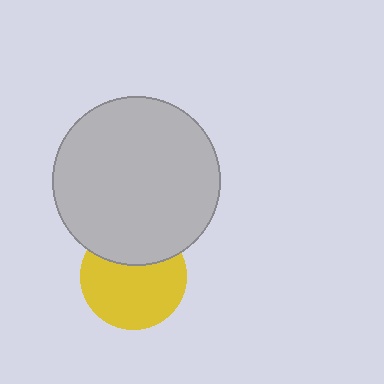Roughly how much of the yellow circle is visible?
Most of it is visible (roughly 69%).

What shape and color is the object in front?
The object in front is a light gray circle.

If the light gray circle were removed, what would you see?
You would see the complete yellow circle.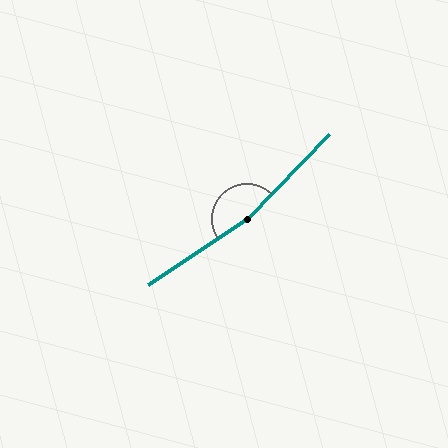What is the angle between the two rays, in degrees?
Approximately 168 degrees.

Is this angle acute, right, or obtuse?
It is obtuse.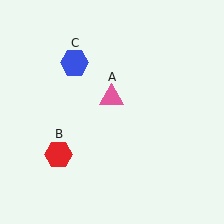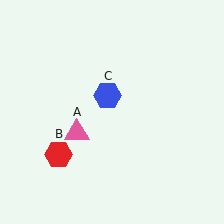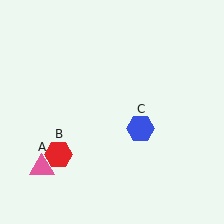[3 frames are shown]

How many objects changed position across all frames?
2 objects changed position: pink triangle (object A), blue hexagon (object C).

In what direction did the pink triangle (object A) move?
The pink triangle (object A) moved down and to the left.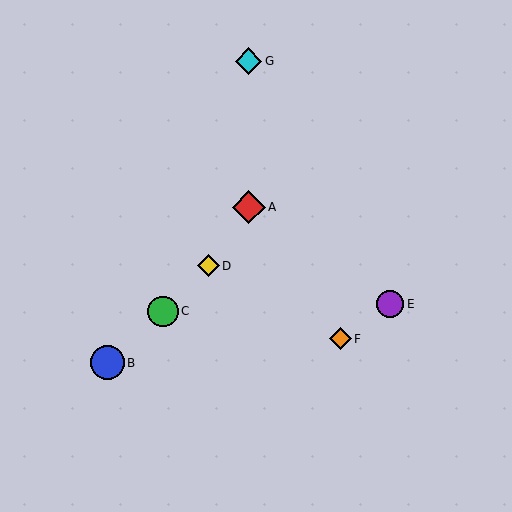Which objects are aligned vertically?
Objects A, G are aligned vertically.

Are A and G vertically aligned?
Yes, both are at x≈249.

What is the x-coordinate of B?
Object B is at x≈107.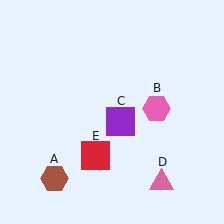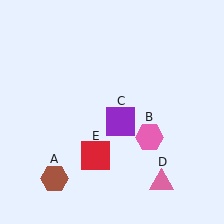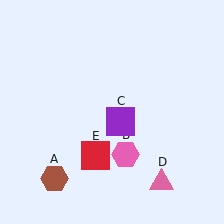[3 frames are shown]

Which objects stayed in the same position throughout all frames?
Brown hexagon (object A) and purple square (object C) and pink triangle (object D) and red square (object E) remained stationary.